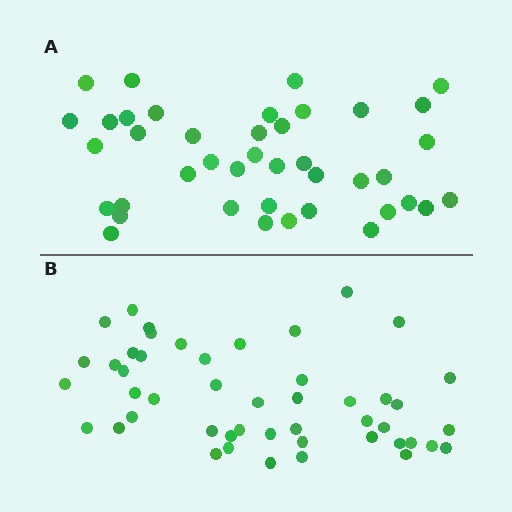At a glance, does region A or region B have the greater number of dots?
Region B (the bottom region) has more dots.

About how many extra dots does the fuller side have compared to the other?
Region B has roughly 8 or so more dots than region A.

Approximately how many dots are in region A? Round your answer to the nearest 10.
About 40 dots. (The exact count is 41, which rounds to 40.)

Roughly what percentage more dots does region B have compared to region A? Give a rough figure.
About 15% more.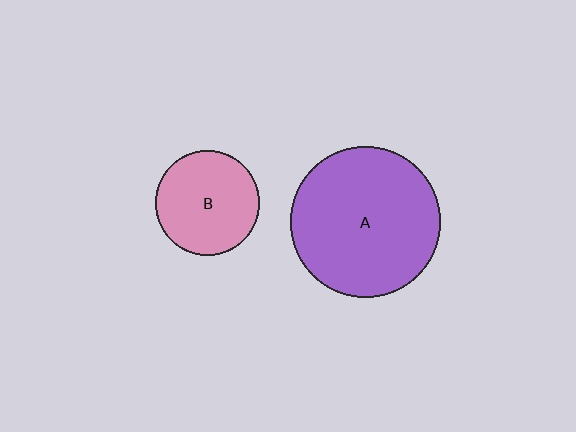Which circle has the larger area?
Circle A (purple).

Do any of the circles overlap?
No, none of the circles overlap.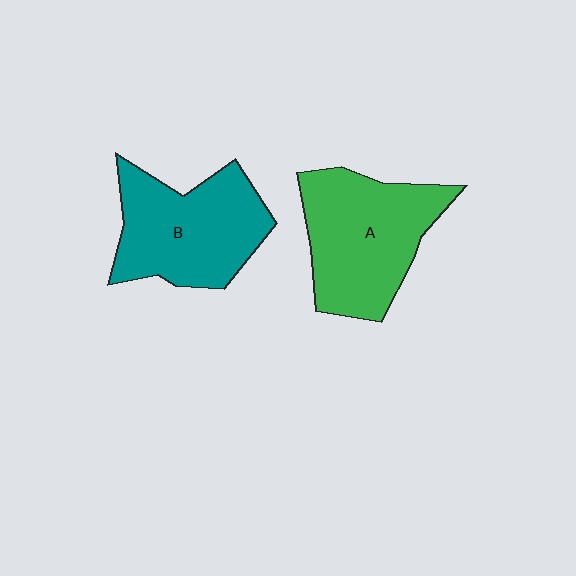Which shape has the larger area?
Shape A (green).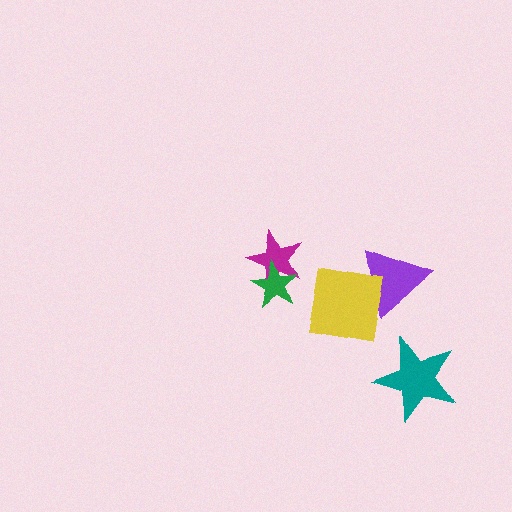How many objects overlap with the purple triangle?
1 object overlaps with the purple triangle.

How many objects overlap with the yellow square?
1 object overlaps with the yellow square.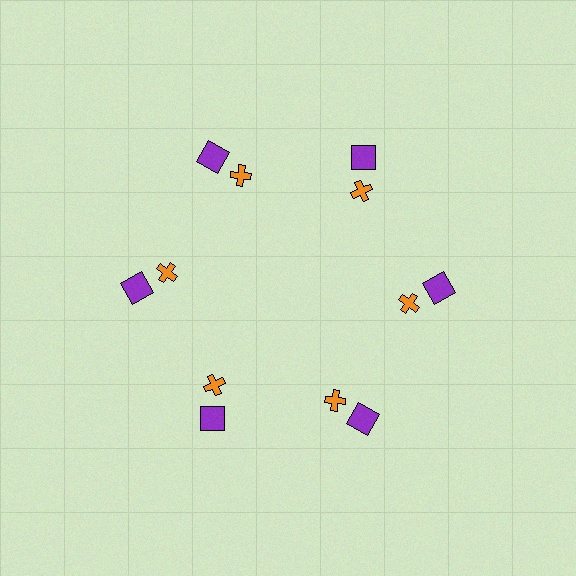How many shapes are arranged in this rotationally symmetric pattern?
There are 12 shapes, arranged in 6 groups of 2.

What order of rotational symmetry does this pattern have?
This pattern has 6-fold rotational symmetry.